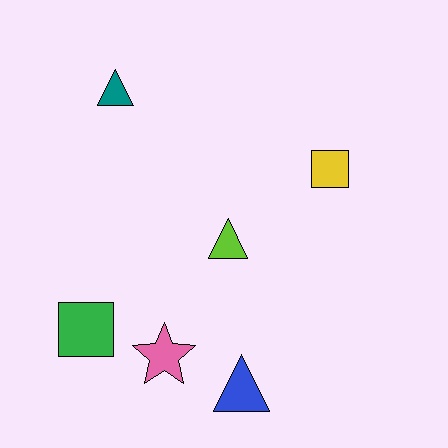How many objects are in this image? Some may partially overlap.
There are 6 objects.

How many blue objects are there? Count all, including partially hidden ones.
There is 1 blue object.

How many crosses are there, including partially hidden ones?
There are no crosses.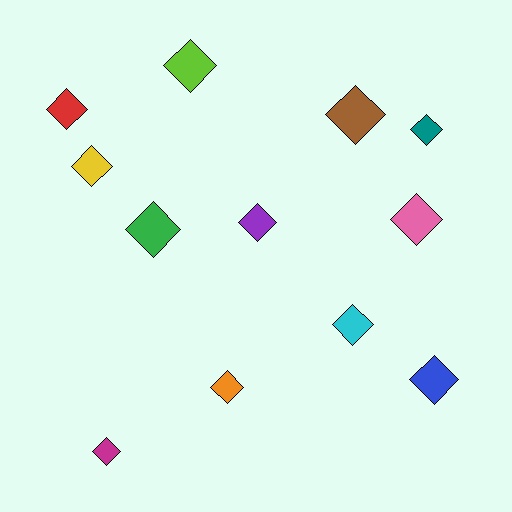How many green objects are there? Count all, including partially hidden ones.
There is 1 green object.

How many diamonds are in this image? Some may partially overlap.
There are 12 diamonds.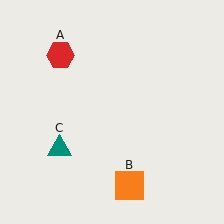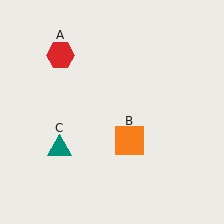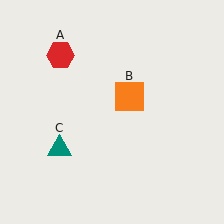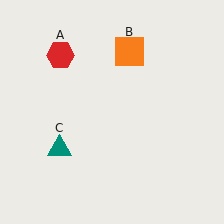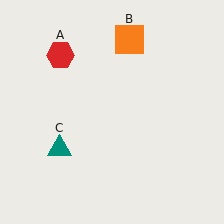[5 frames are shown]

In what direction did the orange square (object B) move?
The orange square (object B) moved up.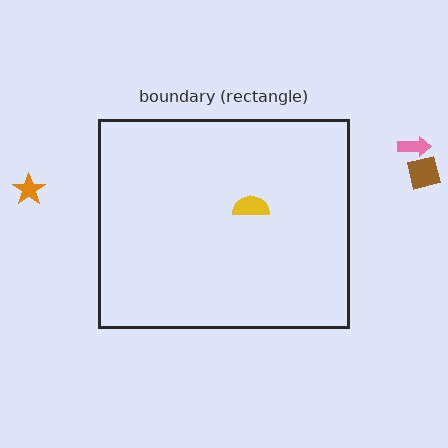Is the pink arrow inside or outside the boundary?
Outside.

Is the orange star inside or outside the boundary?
Outside.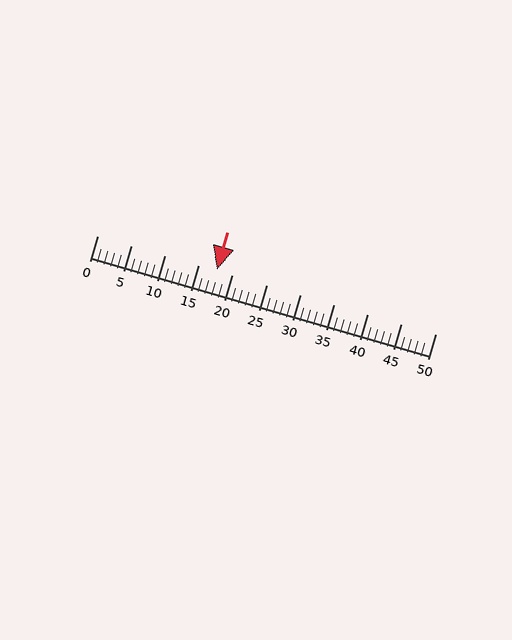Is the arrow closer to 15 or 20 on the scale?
The arrow is closer to 20.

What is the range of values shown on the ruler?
The ruler shows values from 0 to 50.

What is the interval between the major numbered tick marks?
The major tick marks are spaced 5 units apart.